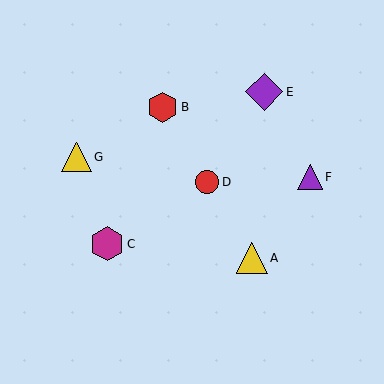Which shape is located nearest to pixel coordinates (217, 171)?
The red circle (labeled D) at (207, 182) is nearest to that location.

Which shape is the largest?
The purple diamond (labeled E) is the largest.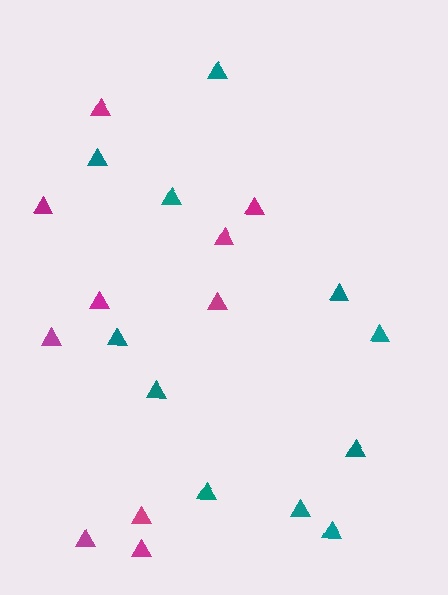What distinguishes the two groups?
There are 2 groups: one group of teal triangles (11) and one group of magenta triangles (10).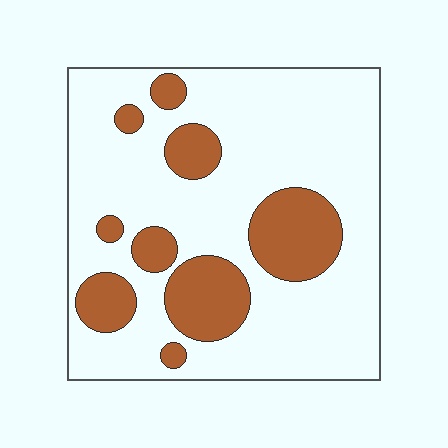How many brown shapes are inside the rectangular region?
9.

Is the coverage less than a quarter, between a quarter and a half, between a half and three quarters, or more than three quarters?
Less than a quarter.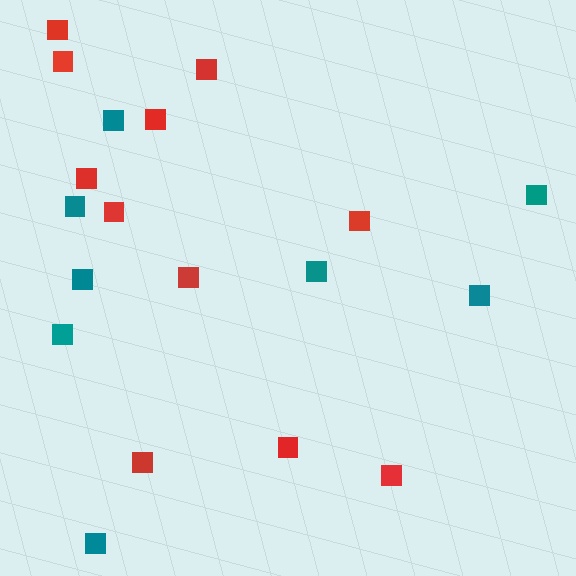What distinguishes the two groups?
There are 2 groups: one group of teal squares (8) and one group of red squares (11).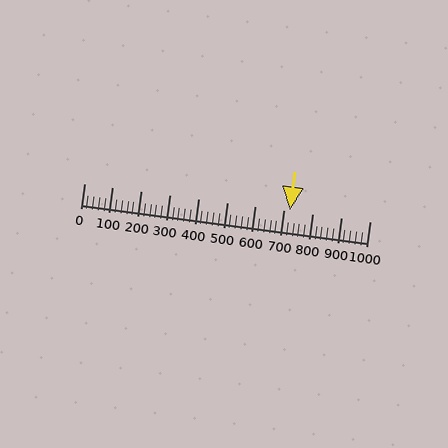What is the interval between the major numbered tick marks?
The major tick marks are spaced 100 units apart.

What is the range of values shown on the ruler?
The ruler shows values from 0 to 1000.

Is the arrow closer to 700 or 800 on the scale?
The arrow is closer to 700.